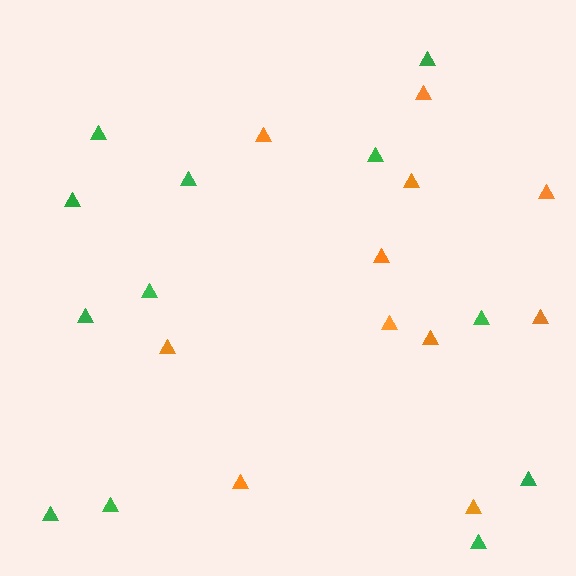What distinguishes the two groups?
There are 2 groups: one group of green triangles (12) and one group of orange triangles (11).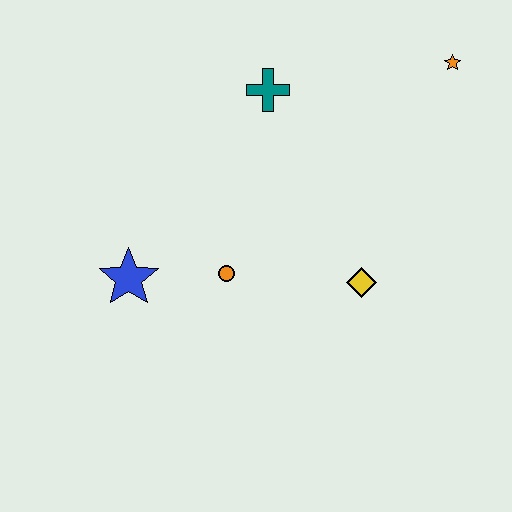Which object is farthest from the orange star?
The blue star is farthest from the orange star.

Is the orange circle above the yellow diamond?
Yes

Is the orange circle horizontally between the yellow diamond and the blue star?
Yes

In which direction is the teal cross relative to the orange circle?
The teal cross is above the orange circle.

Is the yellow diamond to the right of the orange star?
No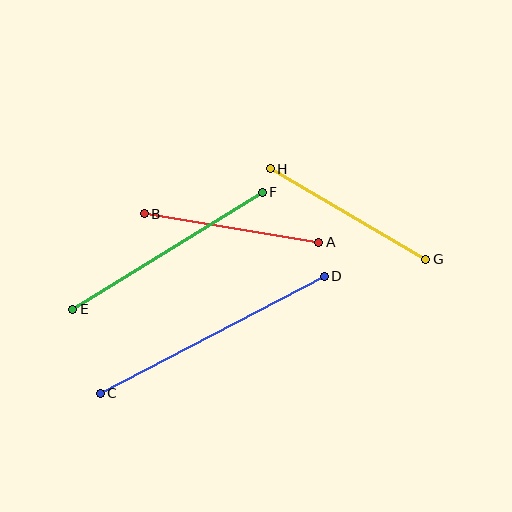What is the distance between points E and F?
The distance is approximately 223 pixels.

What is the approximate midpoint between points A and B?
The midpoint is at approximately (231, 228) pixels.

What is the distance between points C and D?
The distance is approximately 253 pixels.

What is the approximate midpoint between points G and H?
The midpoint is at approximately (348, 214) pixels.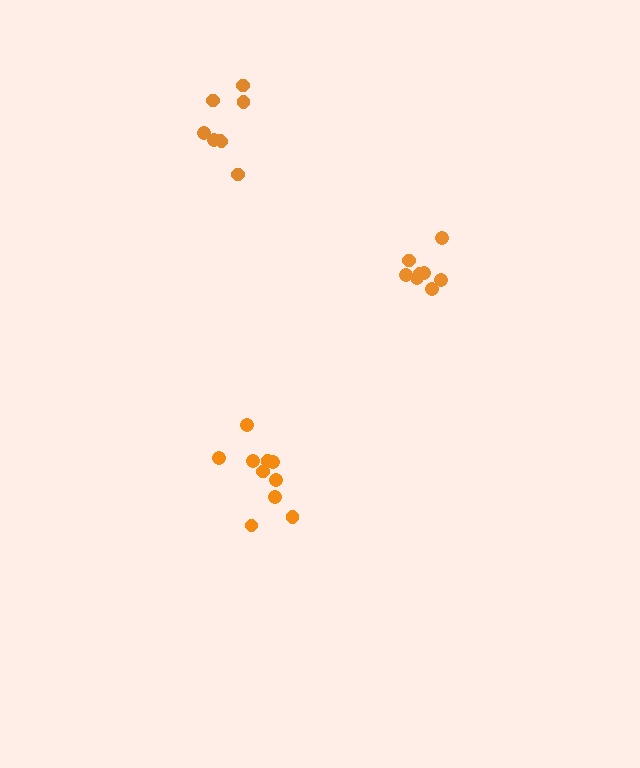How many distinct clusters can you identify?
There are 3 distinct clusters.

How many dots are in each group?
Group 1: 8 dots, Group 2: 8 dots, Group 3: 10 dots (26 total).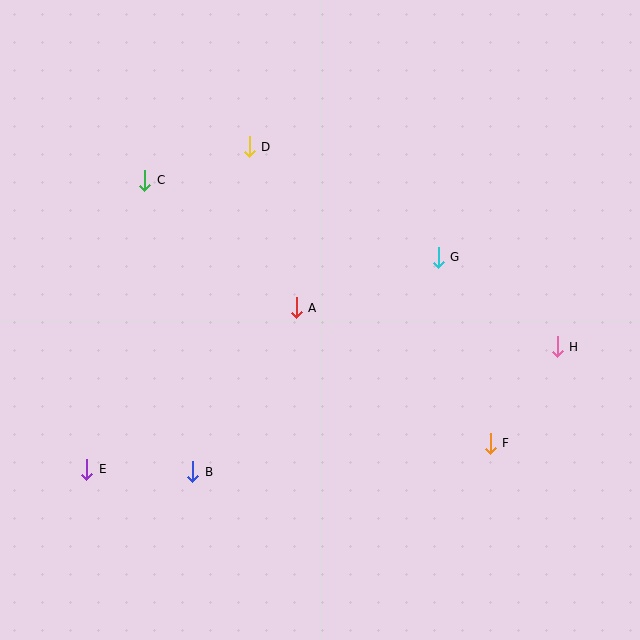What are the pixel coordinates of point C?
Point C is at (145, 180).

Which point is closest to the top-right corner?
Point G is closest to the top-right corner.